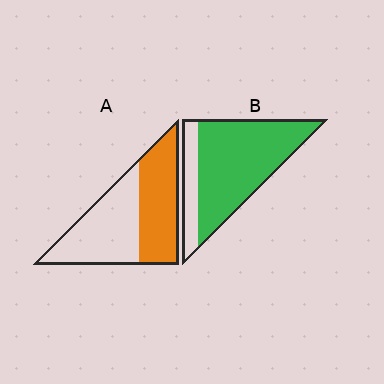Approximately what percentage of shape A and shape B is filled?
A is approximately 45% and B is approximately 80%.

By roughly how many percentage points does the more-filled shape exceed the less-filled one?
By roughly 30 percentage points (B over A).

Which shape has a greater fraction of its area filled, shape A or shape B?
Shape B.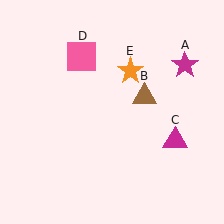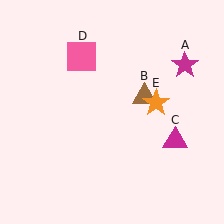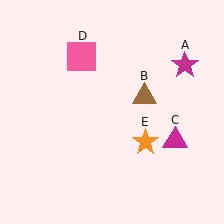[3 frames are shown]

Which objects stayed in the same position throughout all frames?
Magenta star (object A) and brown triangle (object B) and magenta triangle (object C) and pink square (object D) remained stationary.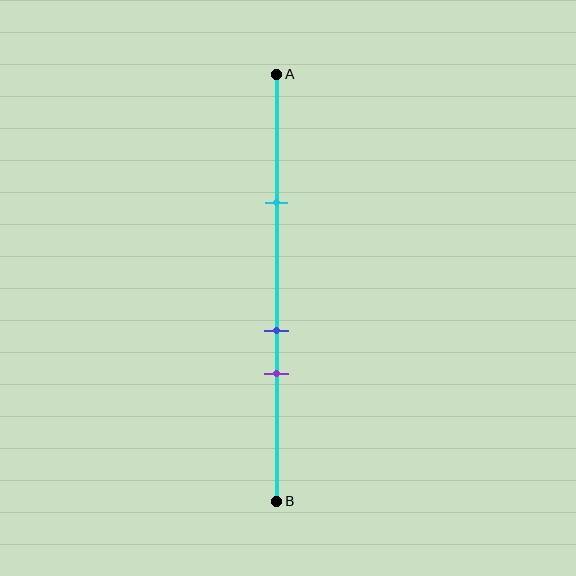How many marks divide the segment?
There are 3 marks dividing the segment.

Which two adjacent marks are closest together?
The blue and purple marks are the closest adjacent pair.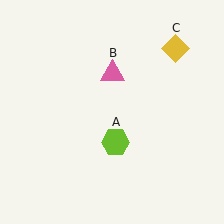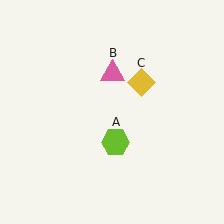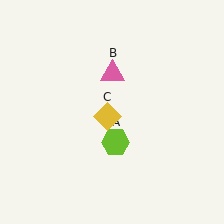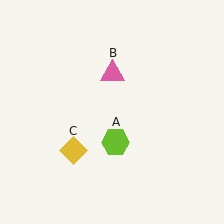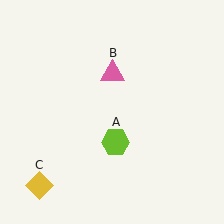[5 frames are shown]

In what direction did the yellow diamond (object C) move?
The yellow diamond (object C) moved down and to the left.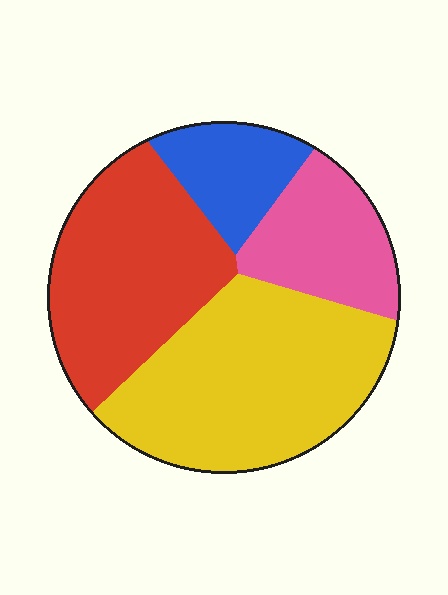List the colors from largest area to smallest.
From largest to smallest: yellow, red, pink, blue.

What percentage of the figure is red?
Red takes up between a sixth and a third of the figure.